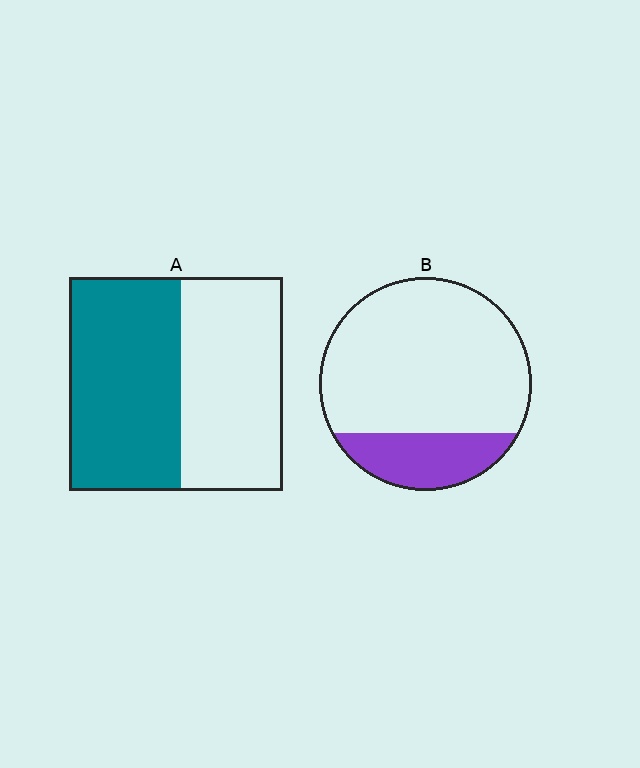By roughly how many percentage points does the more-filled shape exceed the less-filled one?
By roughly 30 percentage points (A over B).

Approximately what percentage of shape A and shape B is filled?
A is approximately 50% and B is approximately 20%.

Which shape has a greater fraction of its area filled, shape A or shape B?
Shape A.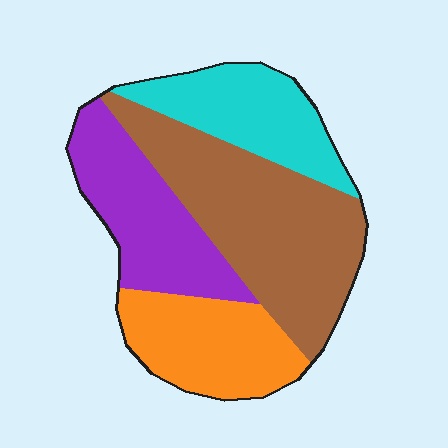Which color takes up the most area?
Brown, at roughly 40%.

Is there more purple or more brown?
Brown.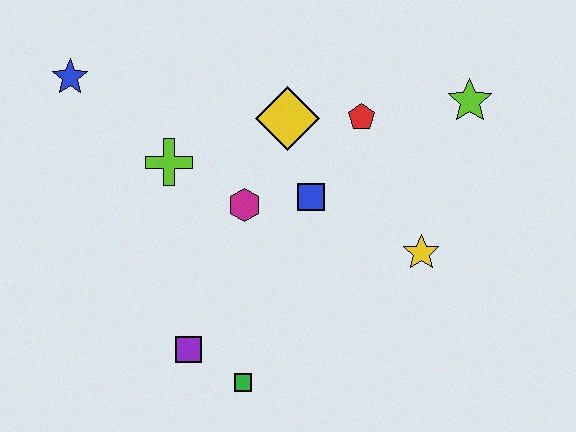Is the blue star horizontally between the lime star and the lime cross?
No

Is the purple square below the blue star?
Yes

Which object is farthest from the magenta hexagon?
The lime star is farthest from the magenta hexagon.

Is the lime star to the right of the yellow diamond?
Yes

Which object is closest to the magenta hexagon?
The blue square is closest to the magenta hexagon.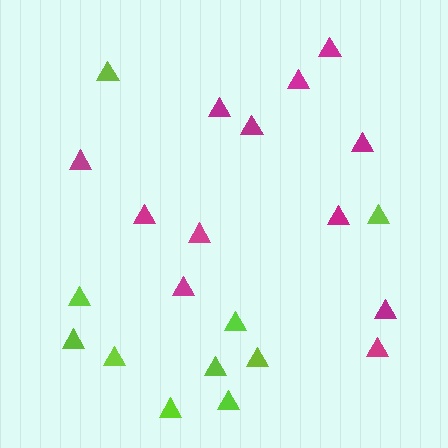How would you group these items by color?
There are 2 groups: one group of lime triangles (10) and one group of magenta triangles (12).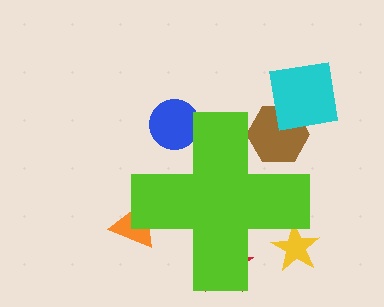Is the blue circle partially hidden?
Yes, the blue circle is partially hidden behind the lime cross.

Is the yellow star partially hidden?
Yes, the yellow star is partially hidden behind the lime cross.